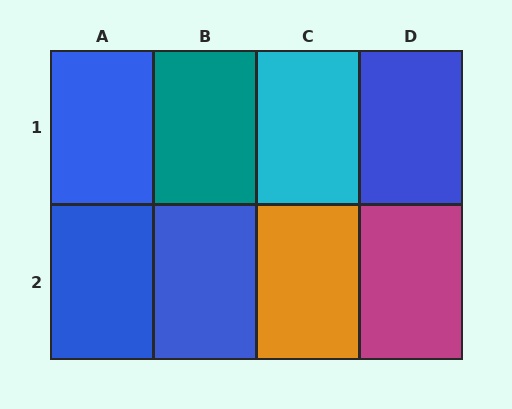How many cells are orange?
1 cell is orange.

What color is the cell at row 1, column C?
Cyan.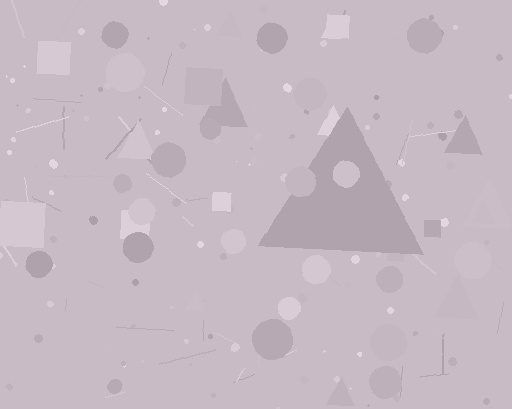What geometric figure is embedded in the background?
A triangle is embedded in the background.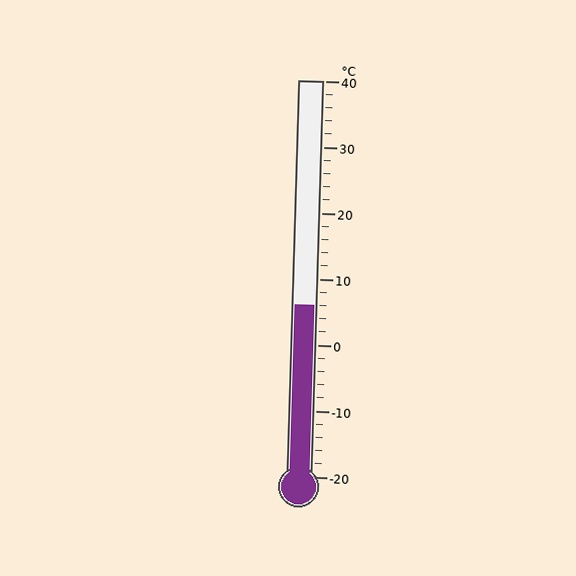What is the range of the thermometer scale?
The thermometer scale ranges from -20°C to 40°C.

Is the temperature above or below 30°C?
The temperature is below 30°C.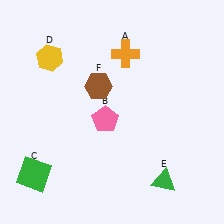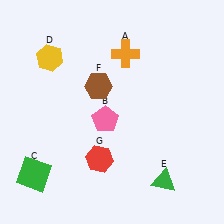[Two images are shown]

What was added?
A red hexagon (G) was added in Image 2.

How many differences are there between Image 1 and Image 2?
There is 1 difference between the two images.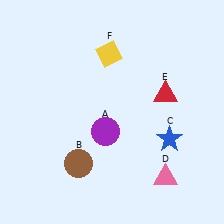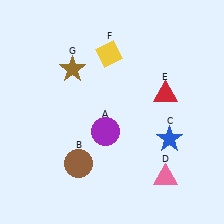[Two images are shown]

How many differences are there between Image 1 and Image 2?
There is 1 difference between the two images.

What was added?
A brown star (G) was added in Image 2.